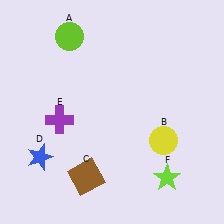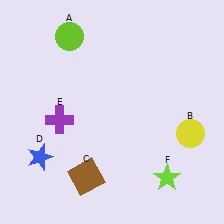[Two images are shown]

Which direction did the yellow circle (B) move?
The yellow circle (B) moved right.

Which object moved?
The yellow circle (B) moved right.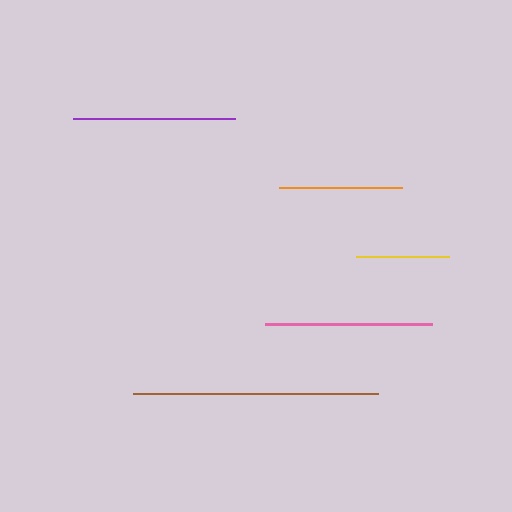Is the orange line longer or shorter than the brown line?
The brown line is longer than the orange line.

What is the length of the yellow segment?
The yellow segment is approximately 93 pixels long.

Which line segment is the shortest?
The yellow line is the shortest at approximately 93 pixels.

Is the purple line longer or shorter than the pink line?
The pink line is longer than the purple line.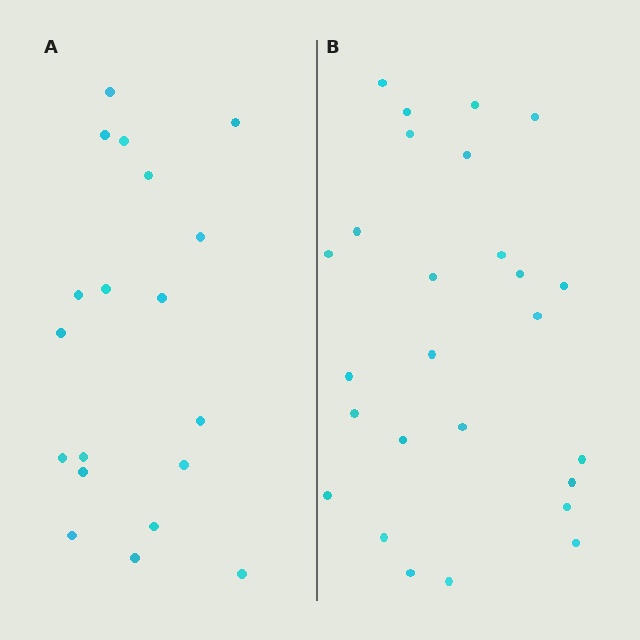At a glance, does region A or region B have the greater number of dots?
Region B (the right region) has more dots.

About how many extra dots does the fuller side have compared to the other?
Region B has roughly 8 or so more dots than region A.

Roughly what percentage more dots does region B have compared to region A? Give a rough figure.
About 35% more.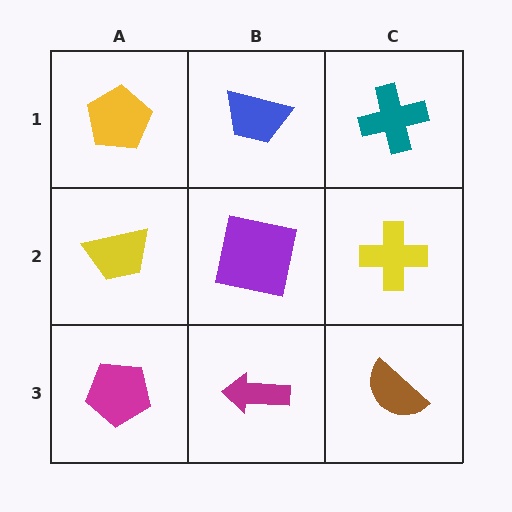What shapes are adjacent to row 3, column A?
A yellow trapezoid (row 2, column A), a magenta arrow (row 3, column B).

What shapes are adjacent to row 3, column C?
A yellow cross (row 2, column C), a magenta arrow (row 3, column B).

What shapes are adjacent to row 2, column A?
A yellow pentagon (row 1, column A), a magenta pentagon (row 3, column A), a purple square (row 2, column B).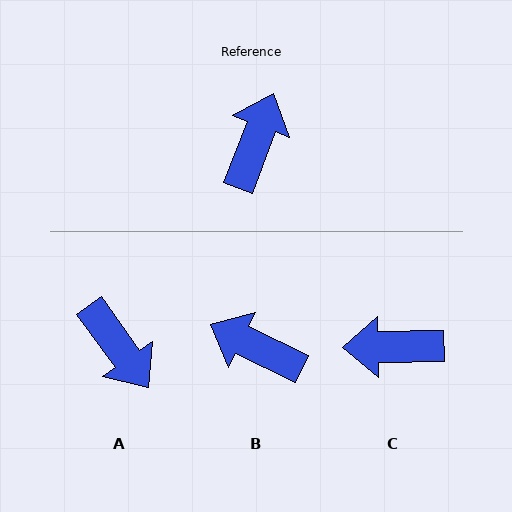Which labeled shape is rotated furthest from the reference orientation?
A, about 124 degrees away.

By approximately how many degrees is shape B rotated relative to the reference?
Approximately 85 degrees counter-clockwise.